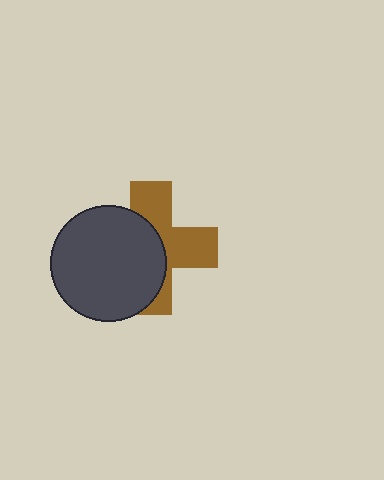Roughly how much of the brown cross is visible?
About half of it is visible (roughly 49%).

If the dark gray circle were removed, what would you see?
You would see the complete brown cross.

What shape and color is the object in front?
The object in front is a dark gray circle.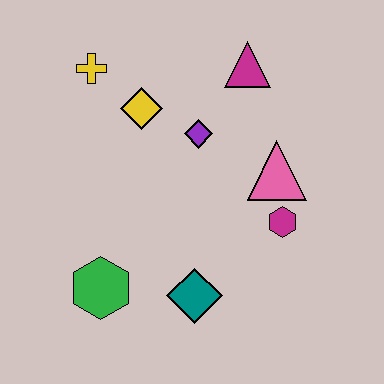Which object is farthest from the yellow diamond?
The teal diamond is farthest from the yellow diamond.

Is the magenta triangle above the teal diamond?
Yes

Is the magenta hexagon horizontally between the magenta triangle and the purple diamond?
No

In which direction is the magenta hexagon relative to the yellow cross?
The magenta hexagon is to the right of the yellow cross.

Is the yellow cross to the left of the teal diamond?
Yes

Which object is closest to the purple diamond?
The yellow diamond is closest to the purple diamond.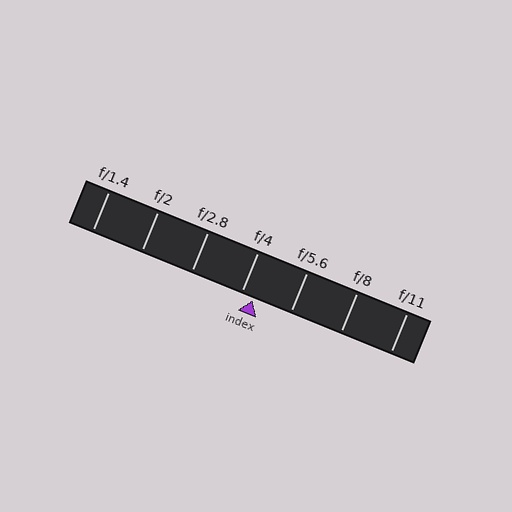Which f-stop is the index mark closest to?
The index mark is closest to f/4.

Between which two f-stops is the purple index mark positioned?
The index mark is between f/4 and f/5.6.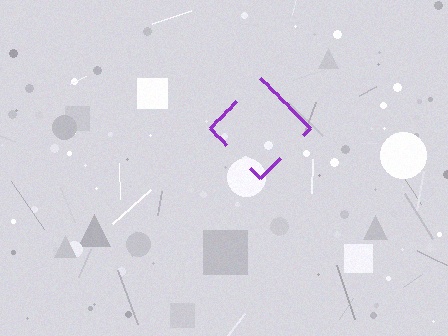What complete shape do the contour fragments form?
The contour fragments form a diamond.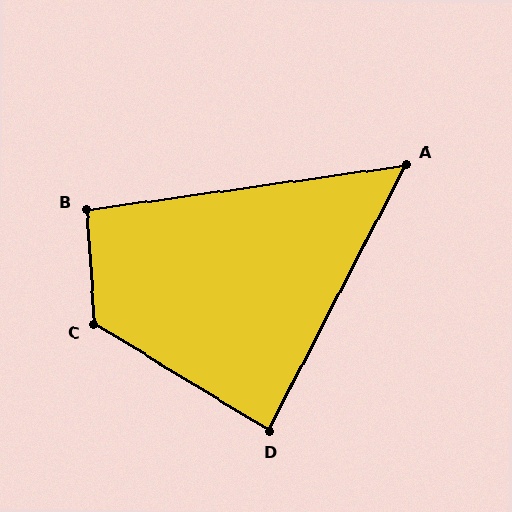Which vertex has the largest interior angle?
C, at approximately 125 degrees.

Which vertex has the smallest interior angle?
A, at approximately 55 degrees.